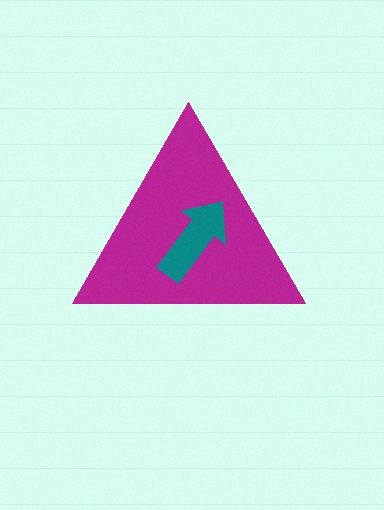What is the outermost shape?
The magenta triangle.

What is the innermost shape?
The teal arrow.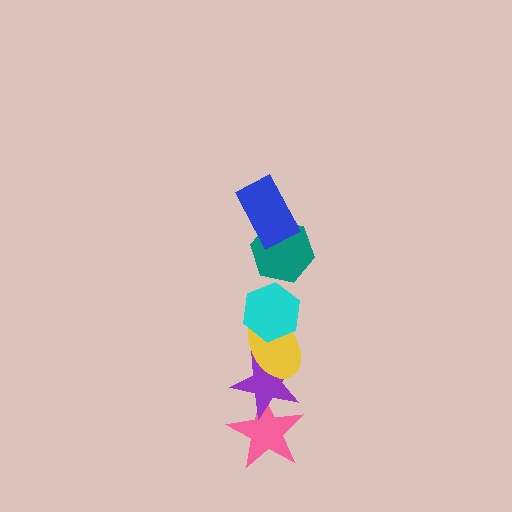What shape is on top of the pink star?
The purple star is on top of the pink star.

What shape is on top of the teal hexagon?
The blue rectangle is on top of the teal hexagon.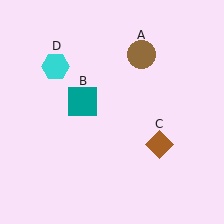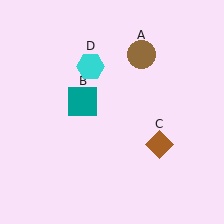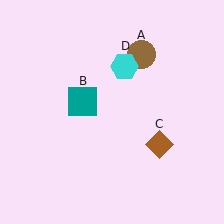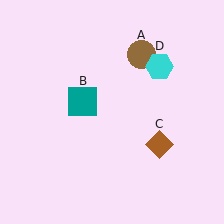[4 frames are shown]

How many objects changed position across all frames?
1 object changed position: cyan hexagon (object D).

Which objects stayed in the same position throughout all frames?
Brown circle (object A) and teal square (object B) and brown diamond (object C) remained stationary.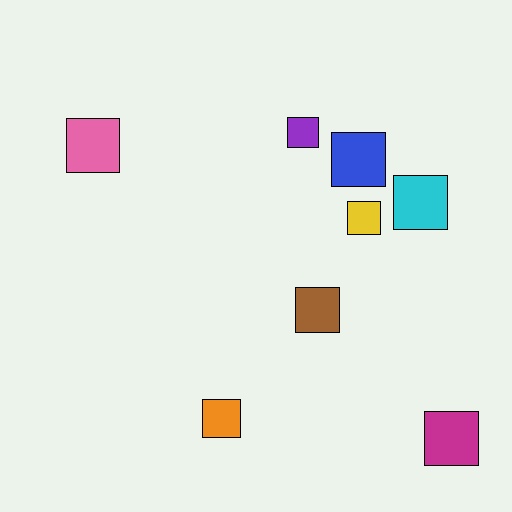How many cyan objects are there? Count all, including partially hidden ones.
There is 1 cyan object.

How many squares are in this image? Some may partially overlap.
There are 8 squares.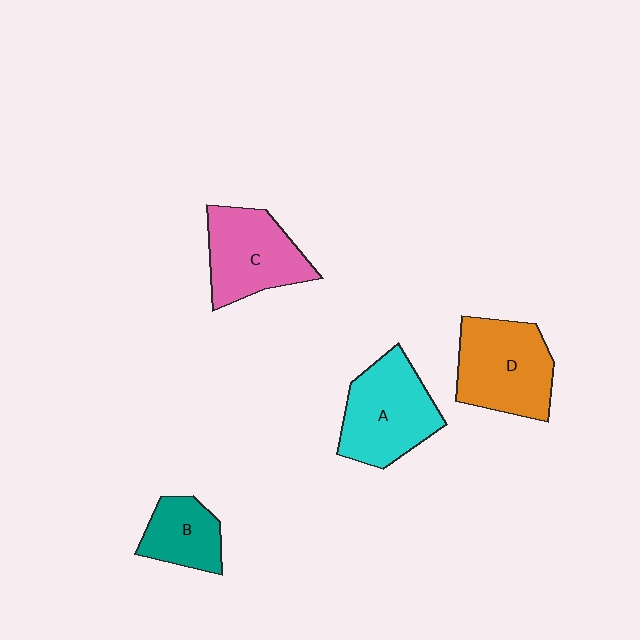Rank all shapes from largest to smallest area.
From largest to smallest: D (orange), A (cyan), C (pink), B (teal).